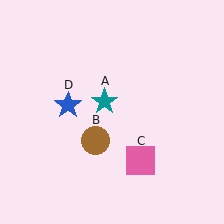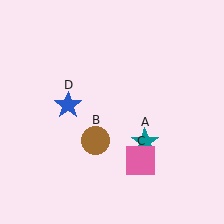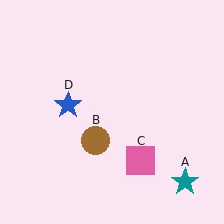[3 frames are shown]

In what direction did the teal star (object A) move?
The teal star (object A) moved down and to the right.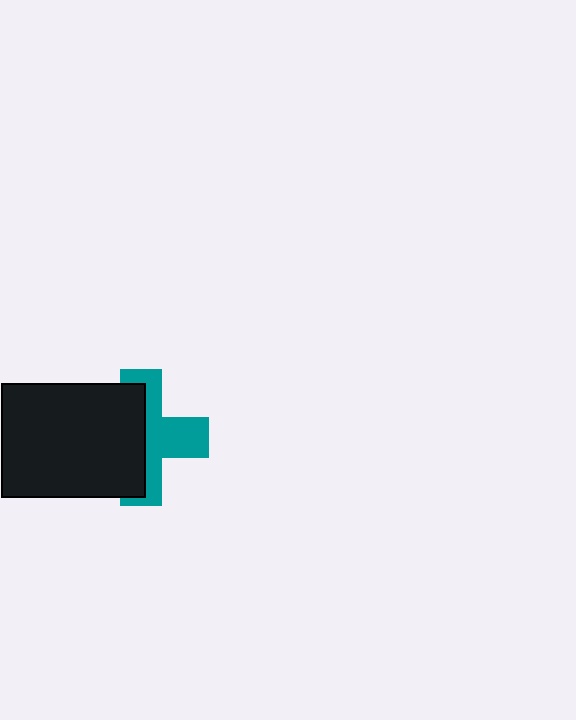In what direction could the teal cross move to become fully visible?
The teal cross could move right. That would shift it out from behind the black rectangle entirely.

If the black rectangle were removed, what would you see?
You would see the complete teal cross.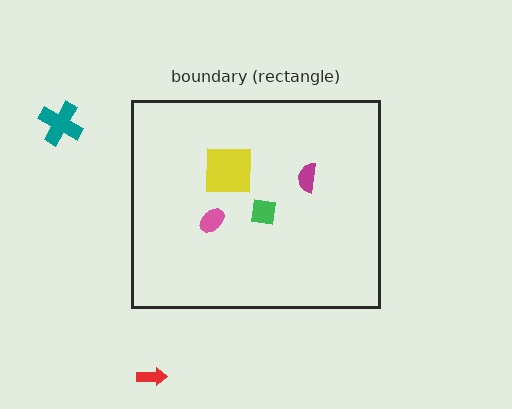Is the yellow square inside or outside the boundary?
Inside.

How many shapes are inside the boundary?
4 inside, 2 outside.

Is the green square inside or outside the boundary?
Inside.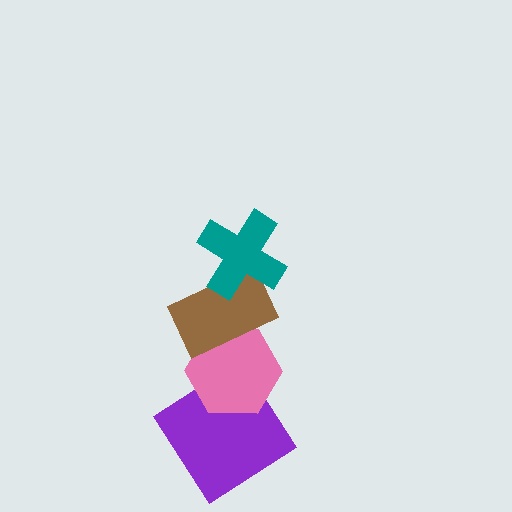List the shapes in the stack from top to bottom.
From top to bottom: the teal cross, the brown rectangle, the pink hexagon, the purple diamond.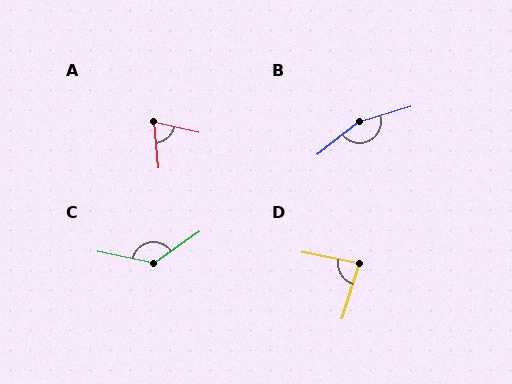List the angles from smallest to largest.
A (72°), D (85°), C (133°), B (159°).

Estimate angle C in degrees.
Approximately 133 degrees.